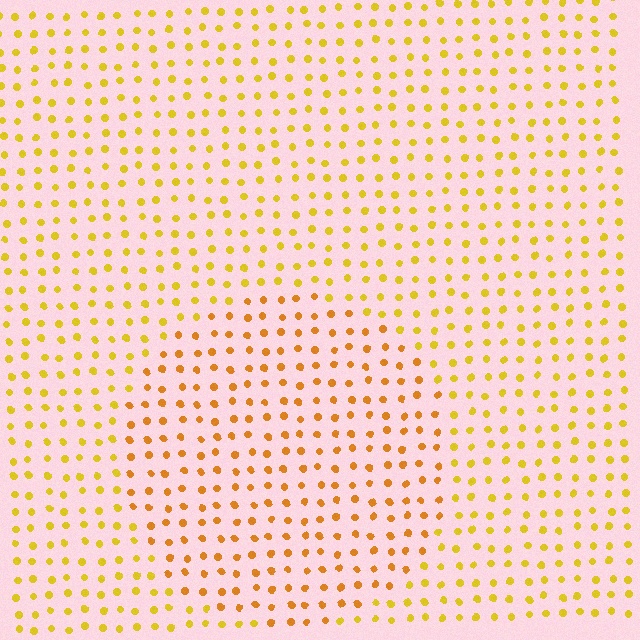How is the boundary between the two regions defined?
The boundary is defined purely by a slight shift in hue (about 22 degrees). Spacing, size, and orientation are identical on both sides.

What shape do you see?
I see a circle.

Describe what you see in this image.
The image is filled with small yellow elements in a uniform arrangement. A circle-shaped region is visible where the elements are tinted to a slightly different hue, forming a subtle color boundary.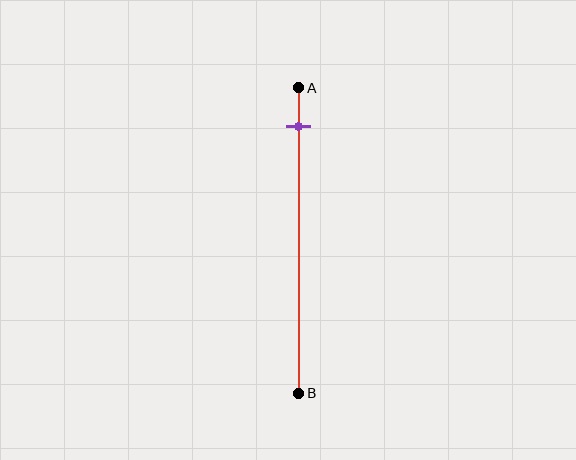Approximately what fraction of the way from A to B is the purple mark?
The purple mark is approximately 15% of the way from A to B.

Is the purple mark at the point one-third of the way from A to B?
No, the mark is at about 15% from A, not at the 33% one-third point.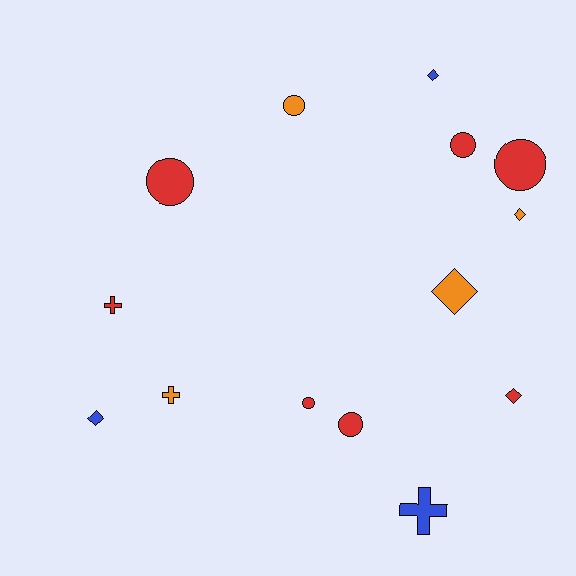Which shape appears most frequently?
Circle, with 6 objects.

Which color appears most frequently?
Red, with 7 objects.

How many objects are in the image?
There are 14 objects.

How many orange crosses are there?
There is 1 orange cross.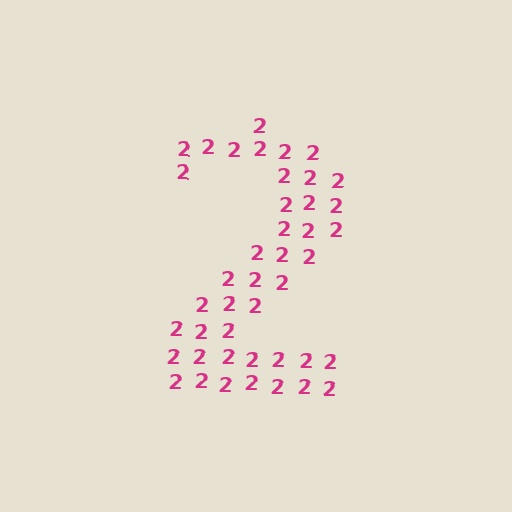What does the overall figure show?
The overall figure shows the digit 2.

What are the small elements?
The small elements are digit 2's.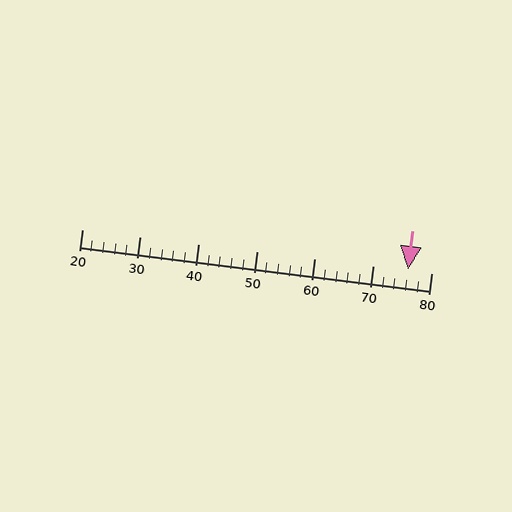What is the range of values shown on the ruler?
The ruler shows values from 20 to 80.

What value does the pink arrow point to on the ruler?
The pink arrow points to approximately 76.